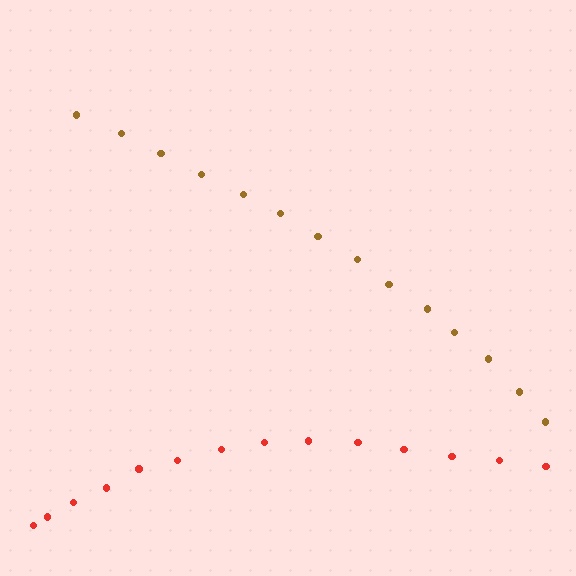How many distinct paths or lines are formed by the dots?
There are 2 distinct paths.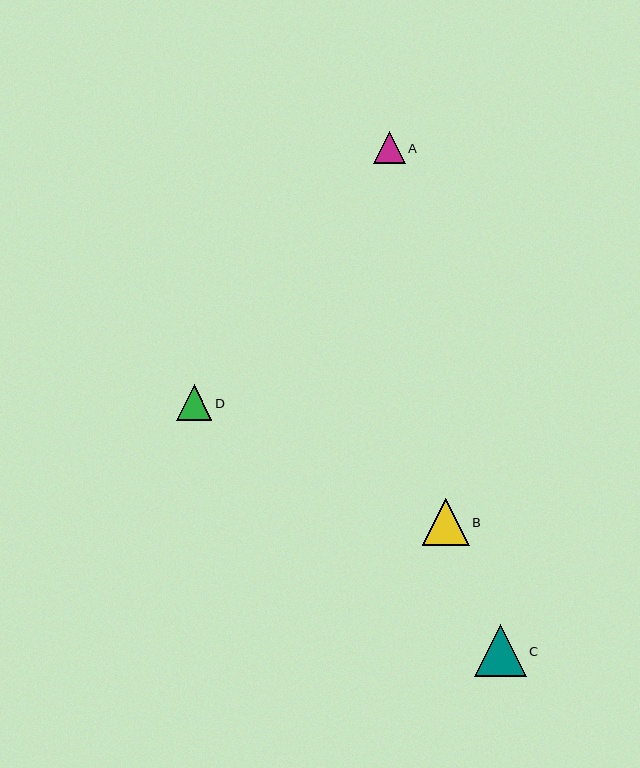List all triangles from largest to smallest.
From largest to smallest: C, B, D, A.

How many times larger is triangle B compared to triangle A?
Triangle B is approximately 1.5 times the size of triangle A.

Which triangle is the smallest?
Triangle A is the smallest with a size of approximately 32 pixels.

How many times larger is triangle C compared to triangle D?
Triangle C is approximately 1.5 times the size of triangle D.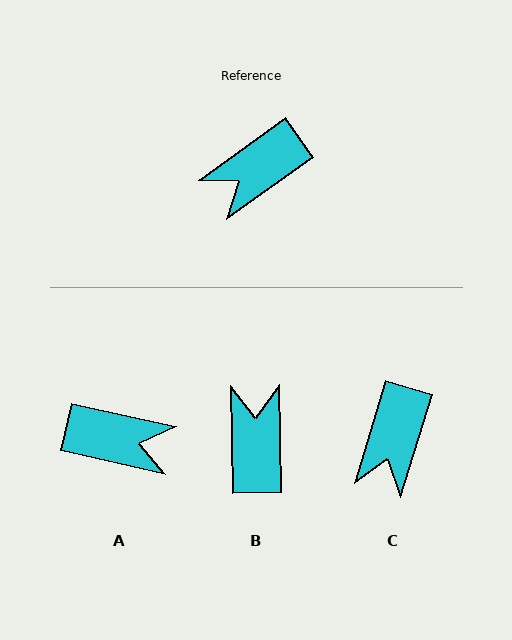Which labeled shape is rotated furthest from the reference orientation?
A, about 132 degrees away.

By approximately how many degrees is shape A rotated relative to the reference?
Approximately 132 degrees counter-clockwise.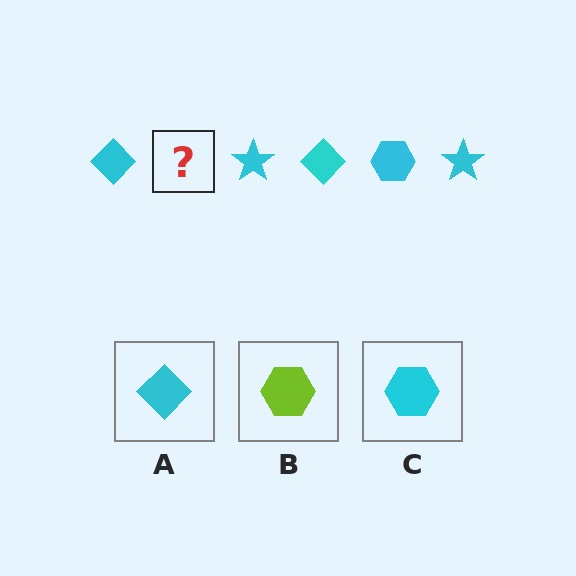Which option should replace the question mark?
Option C.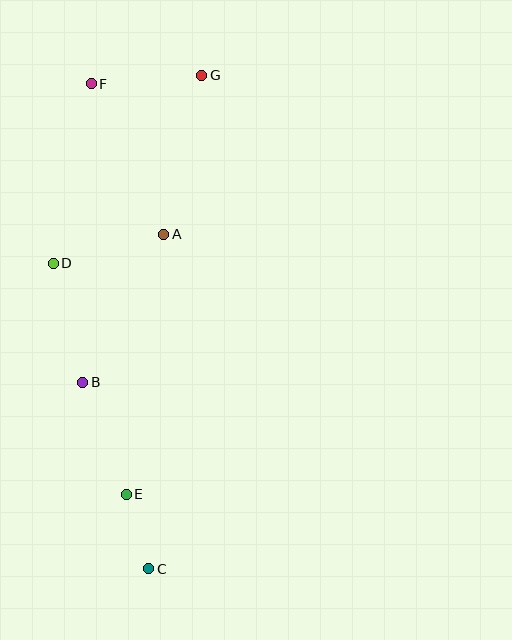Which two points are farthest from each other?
Points C and G are farthest from each other.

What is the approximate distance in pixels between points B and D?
The distance between B and D is approximately 123 pixels.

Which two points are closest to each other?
Points C and E are closest to each other.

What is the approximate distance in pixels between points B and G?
The distance between B and G is approximately 329 pixels.